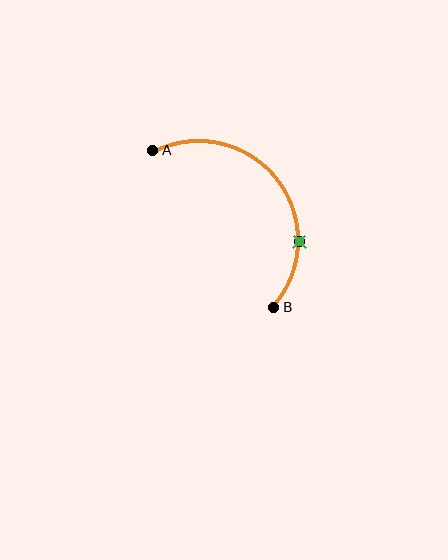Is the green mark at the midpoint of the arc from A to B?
No. The green mark lies on the arc but is closer to endpoint B. The arc midpoint would be at the point on the curve equidistant along the arc from both A and B.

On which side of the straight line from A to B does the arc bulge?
The arc bulges above and to the right of the straight line connecting A and B.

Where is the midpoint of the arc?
The arc midpoint is the point on the curve farthest from the straight line joining A and B. It sits above and to the right of that line.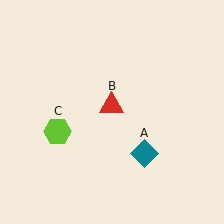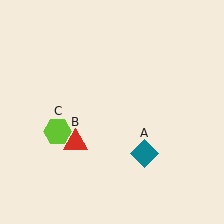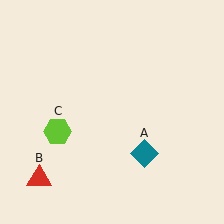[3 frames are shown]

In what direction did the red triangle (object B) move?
The red triangle (object B) moved down and to the left.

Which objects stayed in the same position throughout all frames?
Teal diamond (object A) and lime hexagon (object C) remained stationary.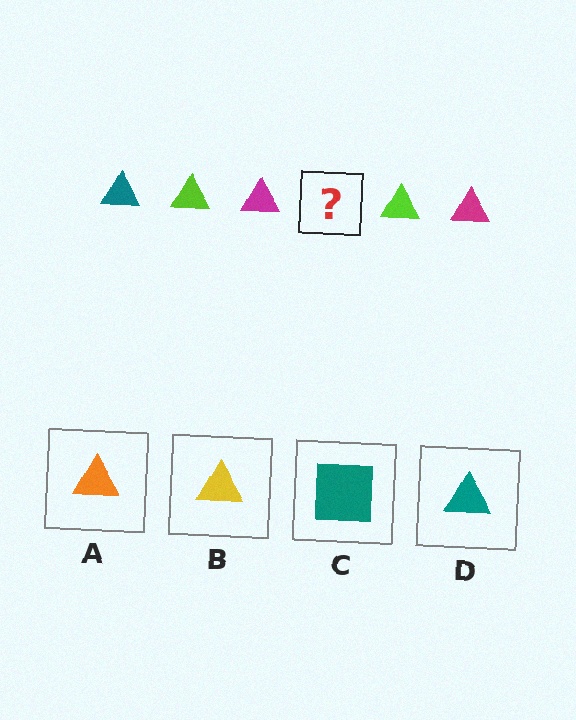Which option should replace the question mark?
Option D.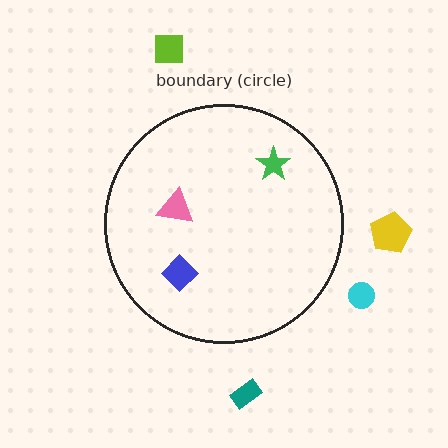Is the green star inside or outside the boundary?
Inside.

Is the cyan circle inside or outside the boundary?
Outside.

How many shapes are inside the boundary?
3 inside, 4 outside.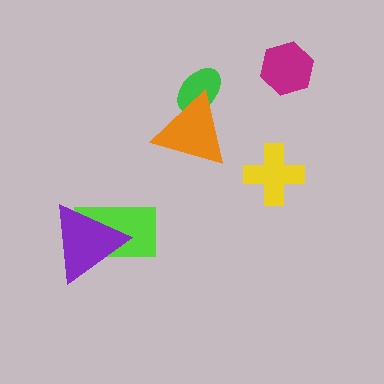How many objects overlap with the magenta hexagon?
0 objects overlap with the magenta hexagon.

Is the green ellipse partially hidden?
Yes, it is partially covered by another shape.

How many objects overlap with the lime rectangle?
1 object overlaps with the lime rectangle.